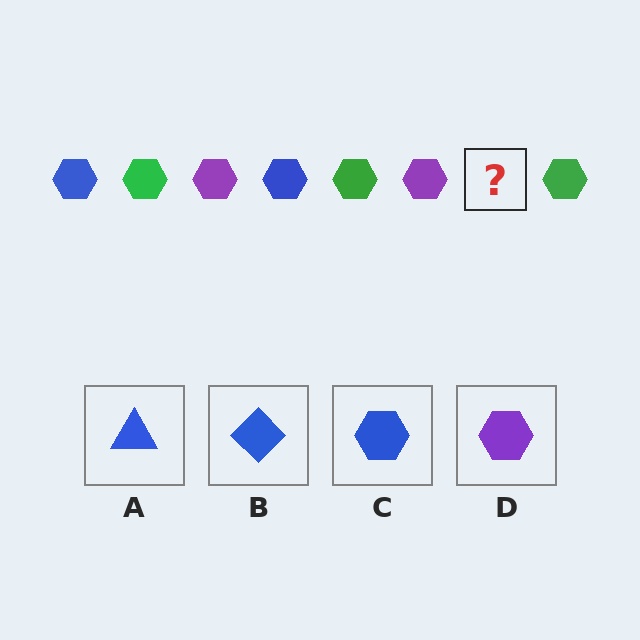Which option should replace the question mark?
Option C.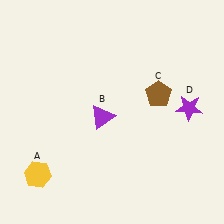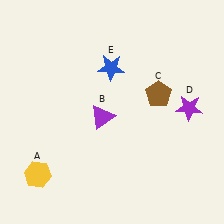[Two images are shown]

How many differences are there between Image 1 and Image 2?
There is 1 difference between the two images.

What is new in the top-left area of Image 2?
A blue star (E) was added in the top-left area of Image 2.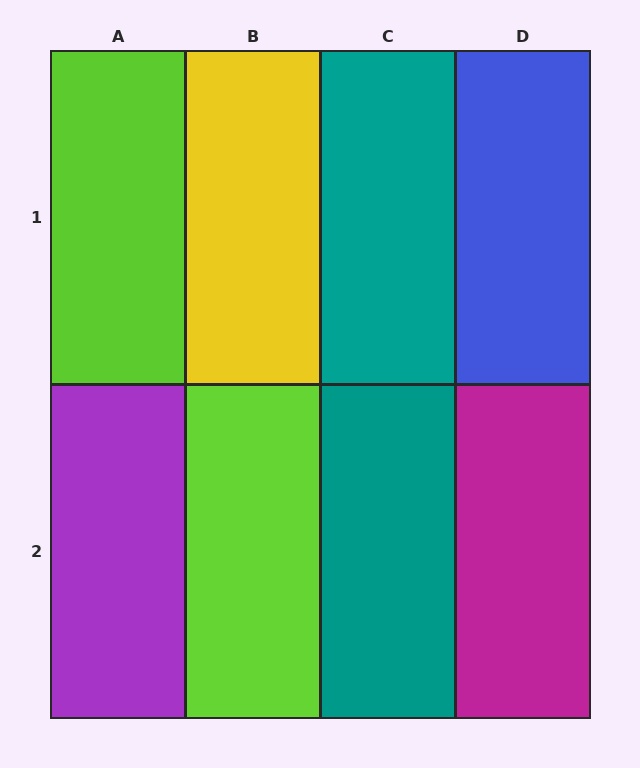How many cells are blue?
1 cell is blue.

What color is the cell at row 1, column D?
Blue.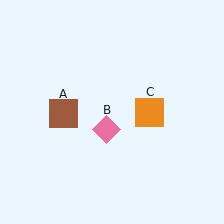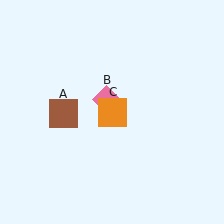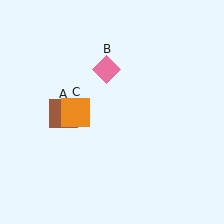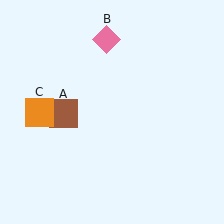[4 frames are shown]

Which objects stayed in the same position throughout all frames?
Brown square (object A) remained stationary.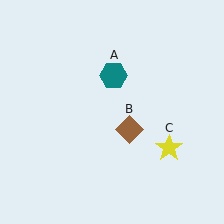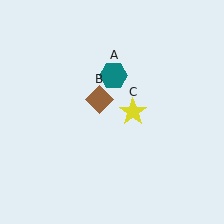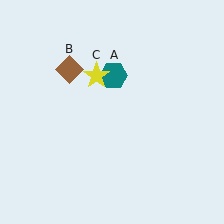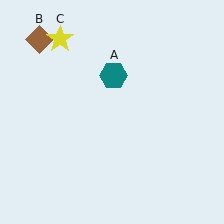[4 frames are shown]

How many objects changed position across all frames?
2 objects changed position: brown diamond (object B), yellow star (object C).